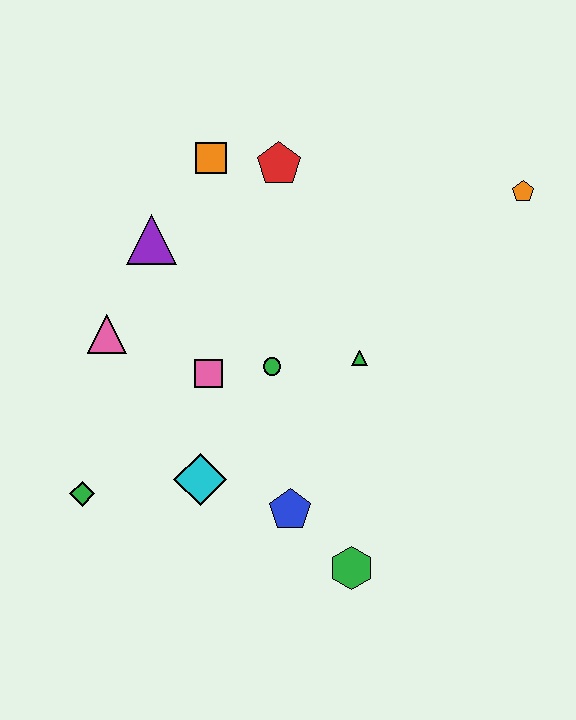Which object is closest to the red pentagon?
The orange square is closest to the red pentagon.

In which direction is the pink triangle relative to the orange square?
The pink triangle is below the orange square.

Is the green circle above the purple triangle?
No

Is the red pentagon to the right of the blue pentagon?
No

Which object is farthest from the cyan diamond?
The orange pentagon is farthest from the cyan diamond.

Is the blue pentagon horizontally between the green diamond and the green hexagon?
Yes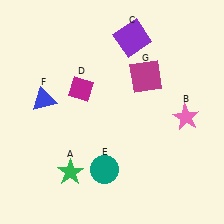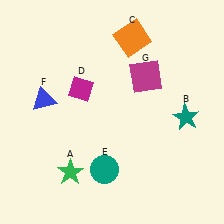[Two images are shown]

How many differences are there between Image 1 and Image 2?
There are 2 differences between the two images.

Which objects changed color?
B changed from pink to teal. C changed from purple to orange.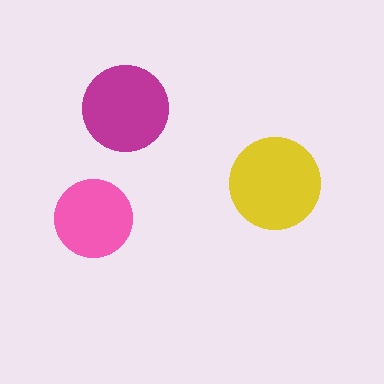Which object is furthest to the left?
The pink circle is leftmost.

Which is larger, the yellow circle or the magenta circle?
The yellow one.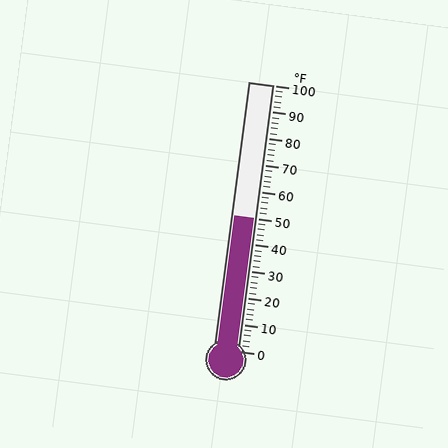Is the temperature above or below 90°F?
The temperature is below 90°F.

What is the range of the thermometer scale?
The thermometer scale ranges from 0°F to 100°F.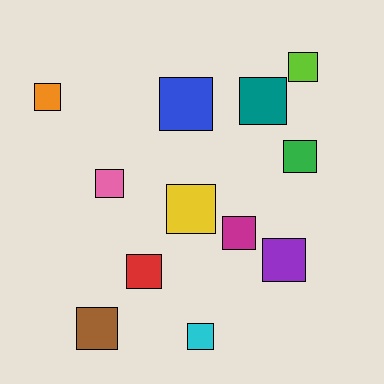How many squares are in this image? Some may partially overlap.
There are 12 squares.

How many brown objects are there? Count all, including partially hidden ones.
There is 1 brown object.